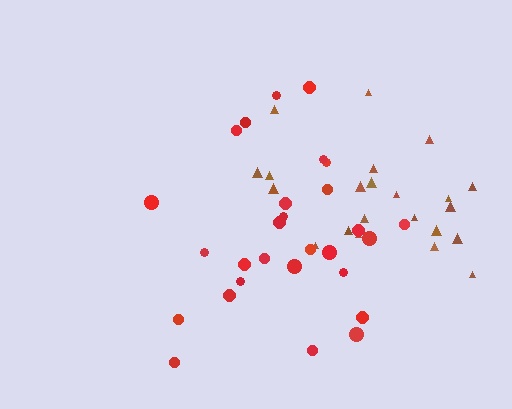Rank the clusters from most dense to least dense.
red, brown.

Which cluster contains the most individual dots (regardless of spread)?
Red (28).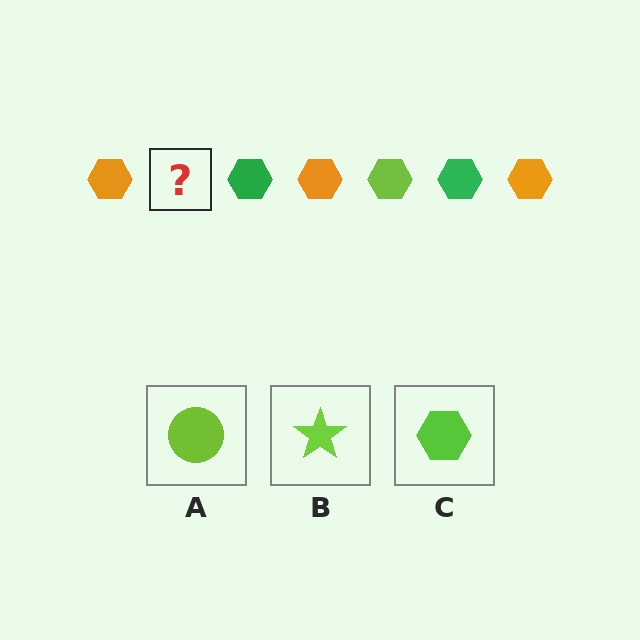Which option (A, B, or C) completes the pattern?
C.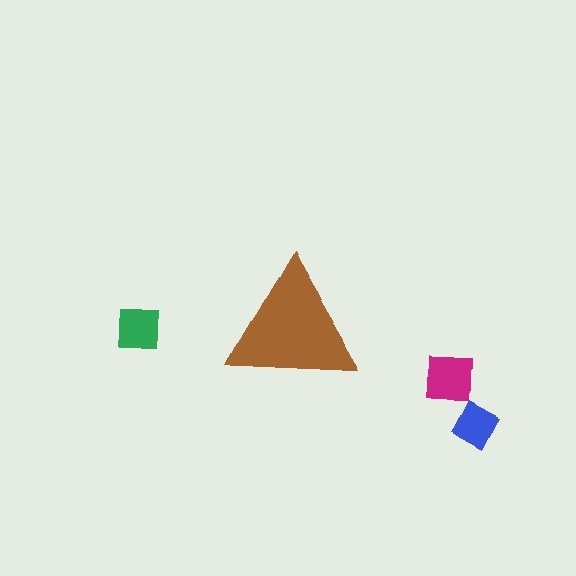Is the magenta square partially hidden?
No, the magenta square is fully visible.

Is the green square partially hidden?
No, the green square is fully visible.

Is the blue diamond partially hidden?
No, the blue diamond is fully visible.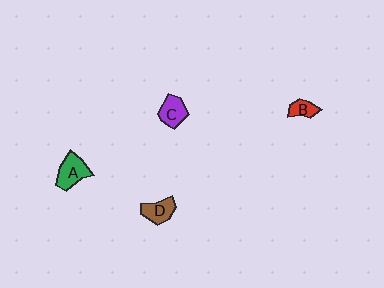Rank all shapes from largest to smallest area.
From largest to smallest: A (green), C (purple), D (brown), B (red).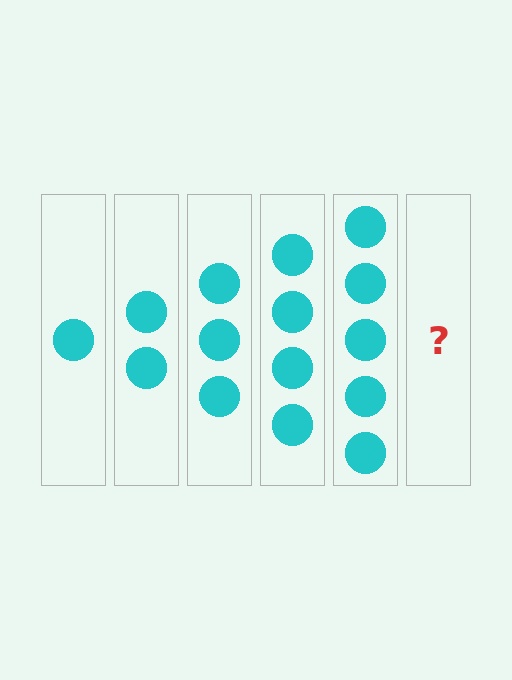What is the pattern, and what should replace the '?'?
The pattern is that each step adds one more circle. The '?' should be 6 circles.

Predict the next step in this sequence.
The next step is 6 circles.